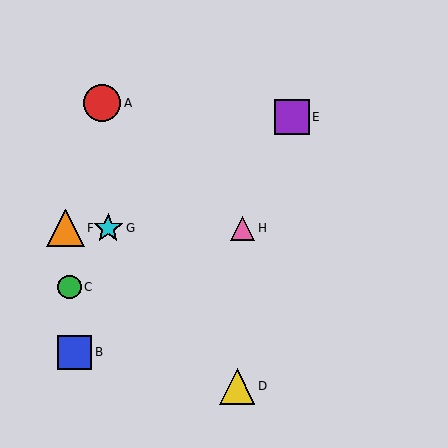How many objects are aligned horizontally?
3 objects (F, G, H) are aligned horizontally.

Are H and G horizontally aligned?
Yes, both are at y≈228.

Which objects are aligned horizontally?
Objects F, G, H are aligned horizontally.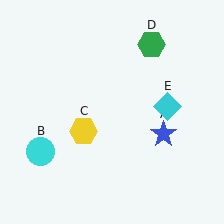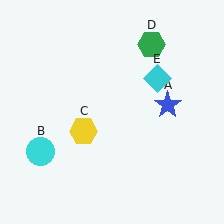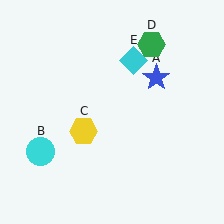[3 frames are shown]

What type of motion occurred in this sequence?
The blue star (object A), cyan diamond (object E) rotated counterclockwise around the center of the scene.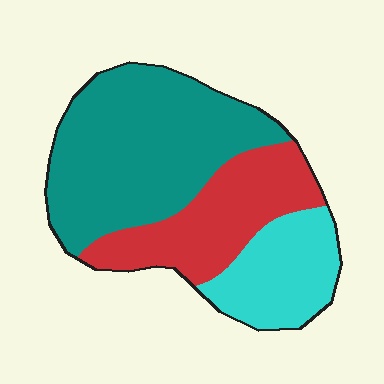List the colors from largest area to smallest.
From largest to smallest: teal, red, cyan.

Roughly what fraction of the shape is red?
Red covers around 30% of the shape.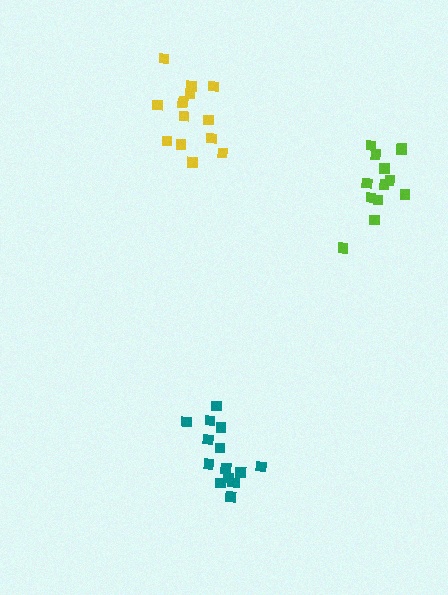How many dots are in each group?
Group 1: 15 dots, Group 2: 14 dots, Group 3: 13 dots (42 total).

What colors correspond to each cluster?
The clusters are colored: teal, yellow, lime.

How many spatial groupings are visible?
There are 3 spatial groupings.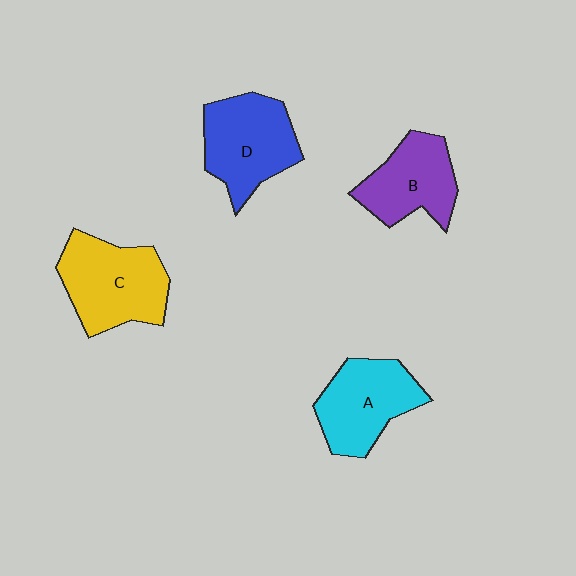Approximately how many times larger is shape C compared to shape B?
Approximately 1.3 times.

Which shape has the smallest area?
Shape B (purple).